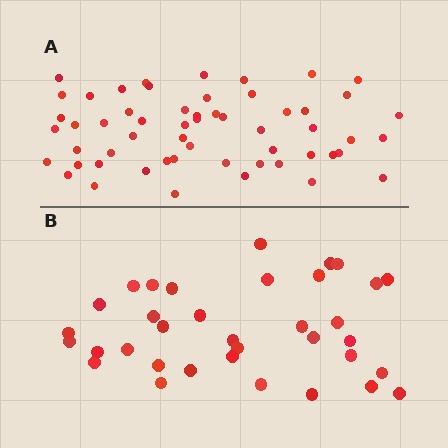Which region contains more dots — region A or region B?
Region A (the top region) has more dots.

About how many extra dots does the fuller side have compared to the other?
Region A has approximately 20 more dots than region B.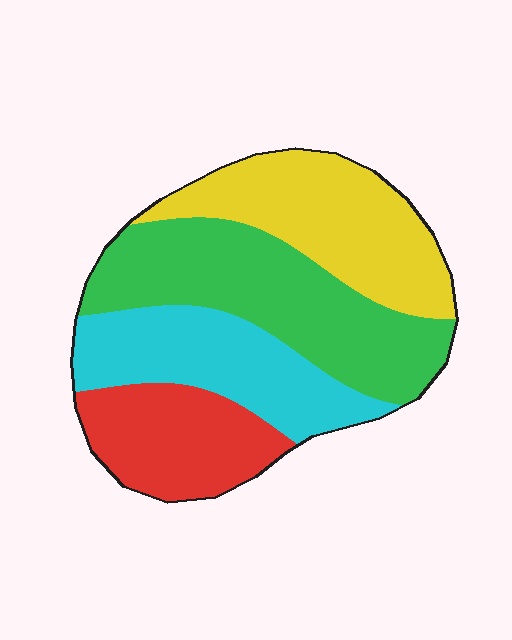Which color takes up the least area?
Red, at roughly 20%.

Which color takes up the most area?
Green, at roughly 35%.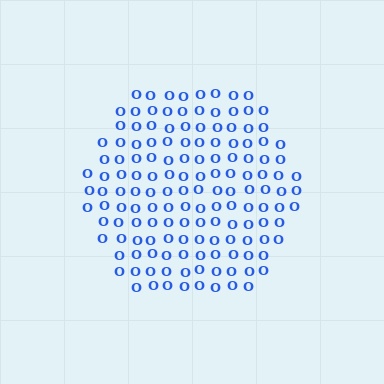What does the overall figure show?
The overall figure shows a hexagon.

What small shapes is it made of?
It is made of small letter O's.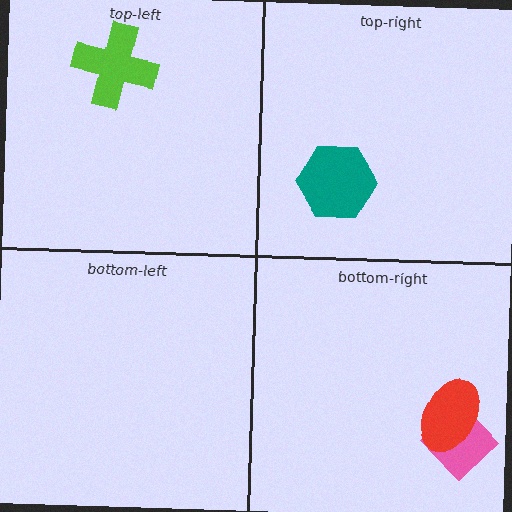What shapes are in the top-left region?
The lime cross.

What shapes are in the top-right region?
The teal hexagon.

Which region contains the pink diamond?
The bottom-right region.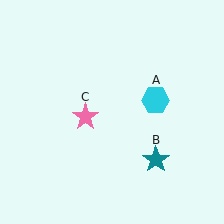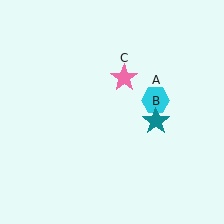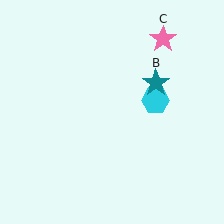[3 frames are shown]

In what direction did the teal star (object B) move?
The teal star (object B) moved up.